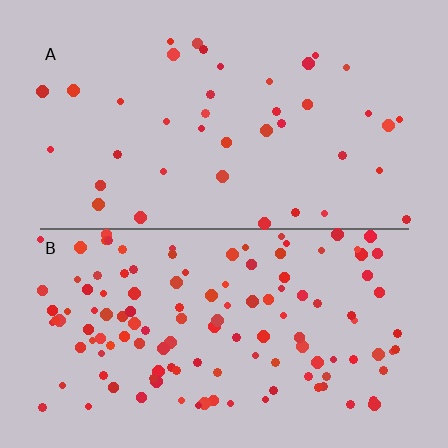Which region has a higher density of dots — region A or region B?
B (the bottom).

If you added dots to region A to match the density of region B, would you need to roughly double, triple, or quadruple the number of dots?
Approximately triple.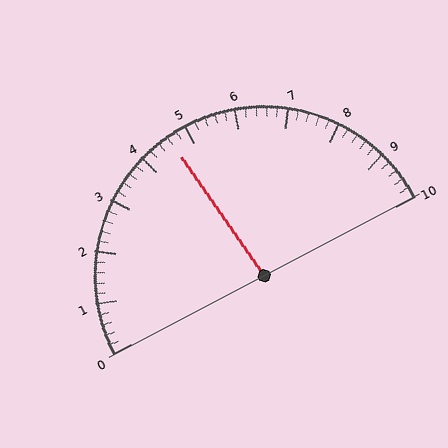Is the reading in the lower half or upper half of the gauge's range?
The reading is in the lower half of the range (0 to 10).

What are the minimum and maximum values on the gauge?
The gauge ranges from 0 to 10.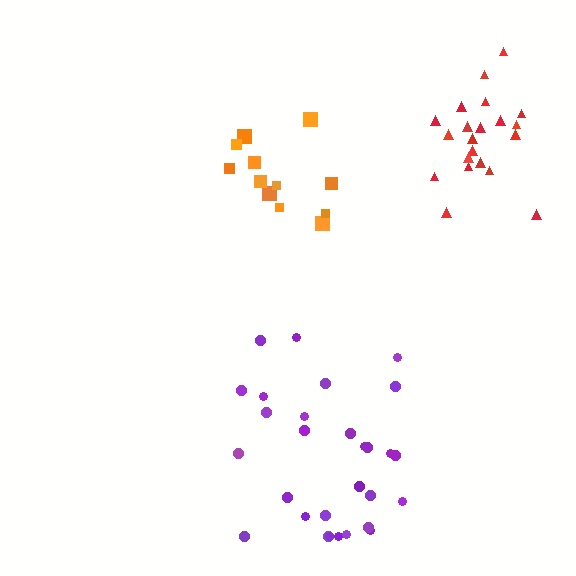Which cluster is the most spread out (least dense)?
Purple.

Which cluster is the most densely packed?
Red.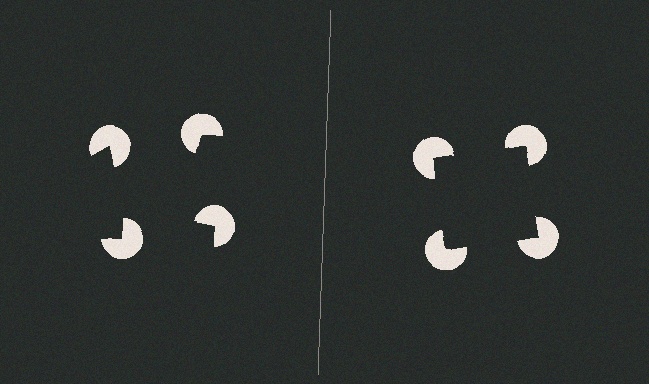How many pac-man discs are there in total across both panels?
8 — 4 on each side.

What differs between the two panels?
The pac-man discs are positioned identically on both sides; only the wedge orientations differ. On the right they align to a square; on the left they are misaligned.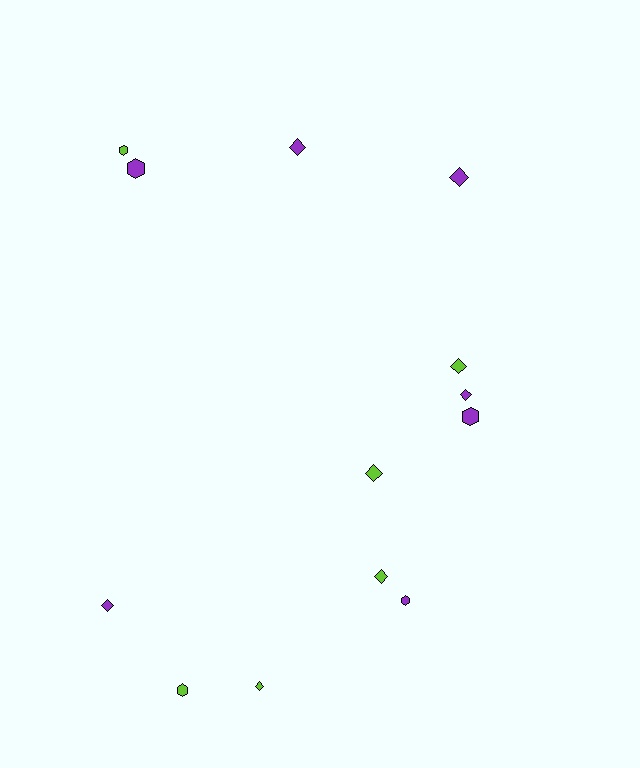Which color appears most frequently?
Purple, with 7 objects.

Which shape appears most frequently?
Diamond, with 8 objects.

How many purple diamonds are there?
There are 4 purple diamonds.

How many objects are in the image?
There are 13 objects.